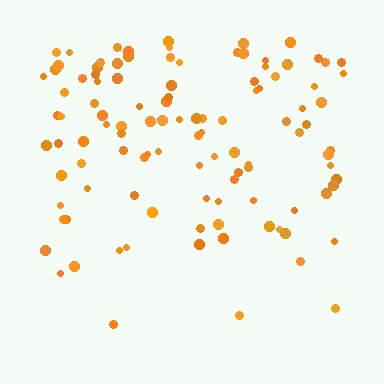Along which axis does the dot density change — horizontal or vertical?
Vertical.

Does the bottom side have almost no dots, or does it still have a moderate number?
Still a moderate number, just noticeably fewer than the top.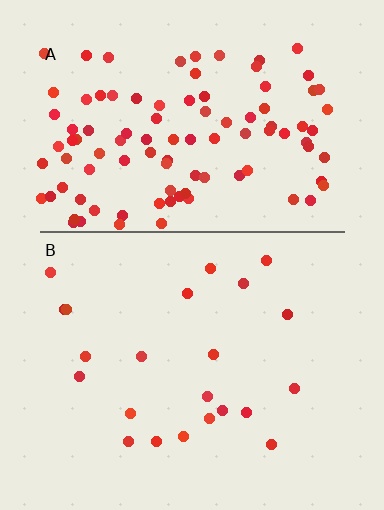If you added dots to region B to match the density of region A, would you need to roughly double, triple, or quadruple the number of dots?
Approximately quadruple.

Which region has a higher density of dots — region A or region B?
A (the top).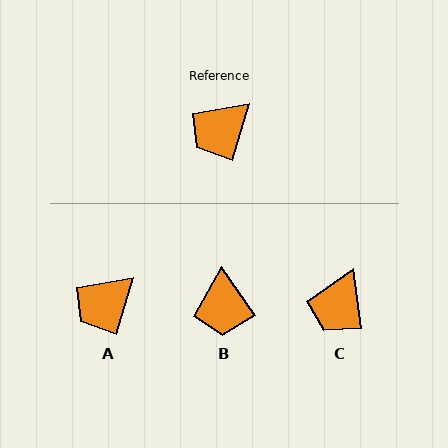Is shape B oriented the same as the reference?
No, it is off by about 51 degrees.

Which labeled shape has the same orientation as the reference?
A.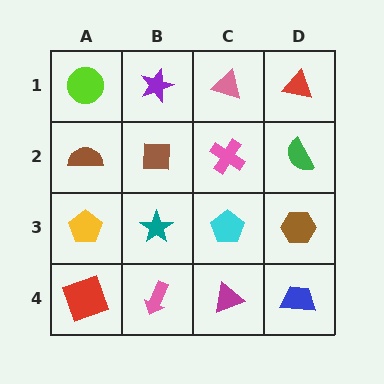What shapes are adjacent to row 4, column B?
A teal star (row 3, column B), a red square (row 4, column A), a magenta triangle (row 4, column C).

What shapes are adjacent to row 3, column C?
A pink cross (row 2, column C), a magenta triangle (row 4, column C), a teal star (row 3, column B), a brown hexagon (row 3, column D).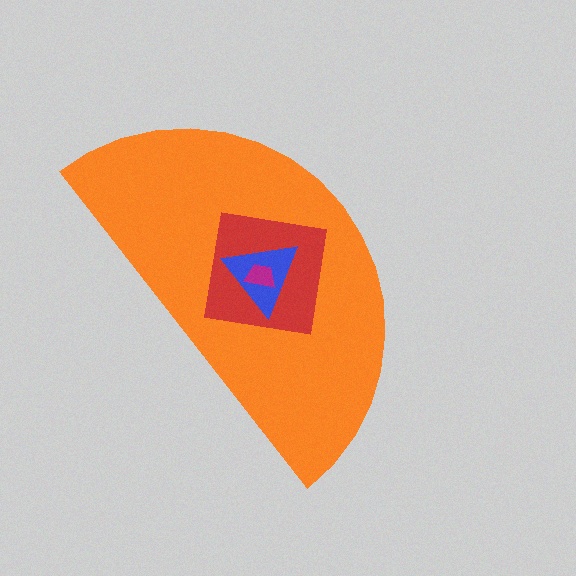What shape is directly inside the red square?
The blue triangle.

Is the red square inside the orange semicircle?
Yes.